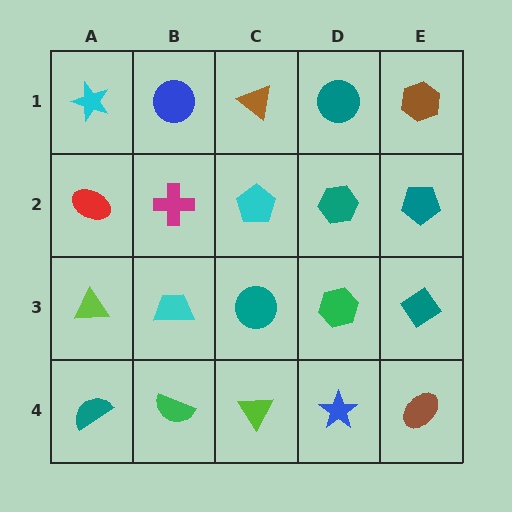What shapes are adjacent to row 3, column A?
A red ellipse (row 2, column A), a teal semicircle (row 4, column A), a cyan trapezoid (row 3, column B).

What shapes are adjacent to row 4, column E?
A teal diamond (row 3, column E), a blue star (row 4, column D).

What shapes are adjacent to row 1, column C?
A cyan pentagon (row 2, column C), a blue circle (row 1, column B), a teal circle (row 1, column D).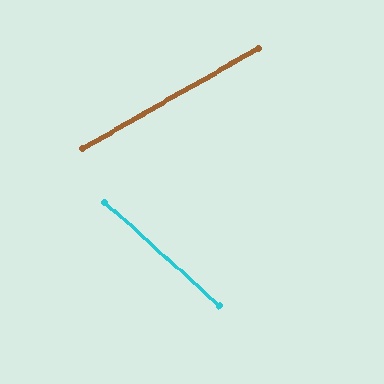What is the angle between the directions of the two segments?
Approximately 72 degrees.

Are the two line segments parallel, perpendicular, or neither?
Neither parallel nor perpendicular — they differ by about 72°.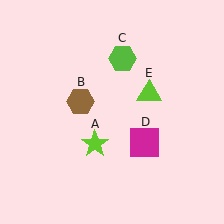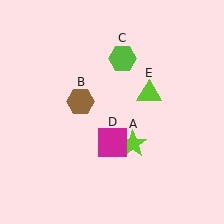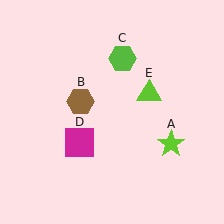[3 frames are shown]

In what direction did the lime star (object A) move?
The lime star (object A) moved right.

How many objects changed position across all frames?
2 objects changed position: lime star (object A), magenta square (object D).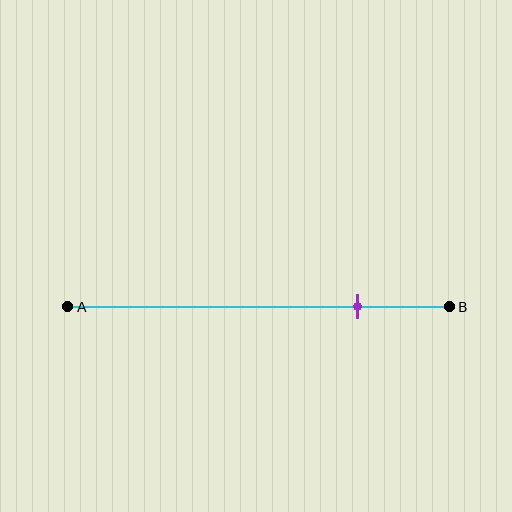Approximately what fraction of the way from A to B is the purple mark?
The purple mark is approximately 75% of the way from A to B.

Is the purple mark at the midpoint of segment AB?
No, the mark is at about 75% from A, not at the 50% midpoint.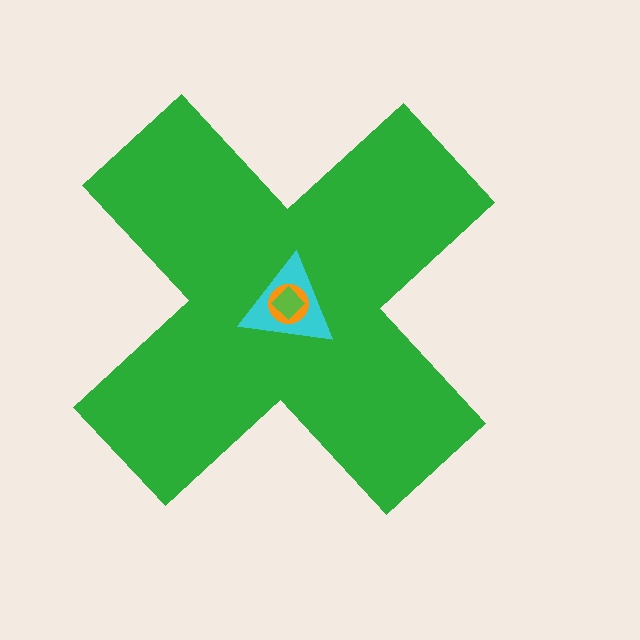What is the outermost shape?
The green cross.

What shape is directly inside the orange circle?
The lime diamond.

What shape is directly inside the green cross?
The cyan triangle.